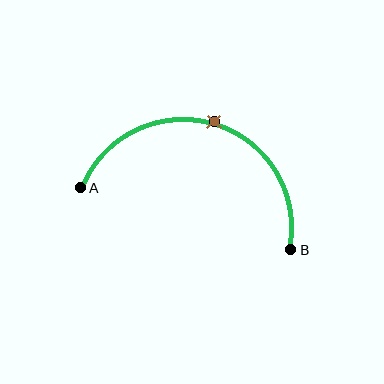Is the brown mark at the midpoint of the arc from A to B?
Yes. The brown mark lies on the arc at equal arc-length from both A and B — it is the arc midpoint.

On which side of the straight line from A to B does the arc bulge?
The arc bulges above the straight line connecting A and B.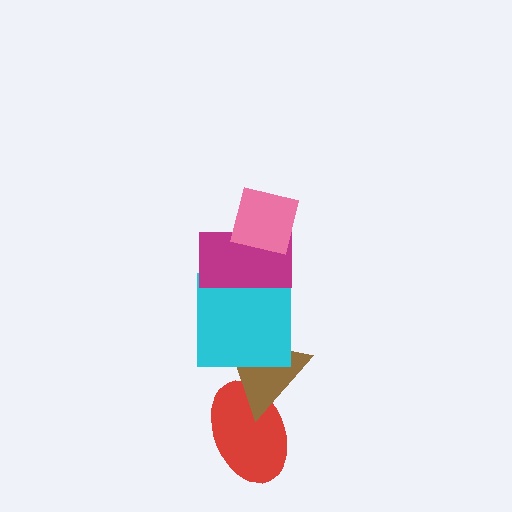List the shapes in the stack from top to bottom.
From top to bottom: the pink square, the magenta rectangle, the cyan square, the brown triangle, the red ellipse.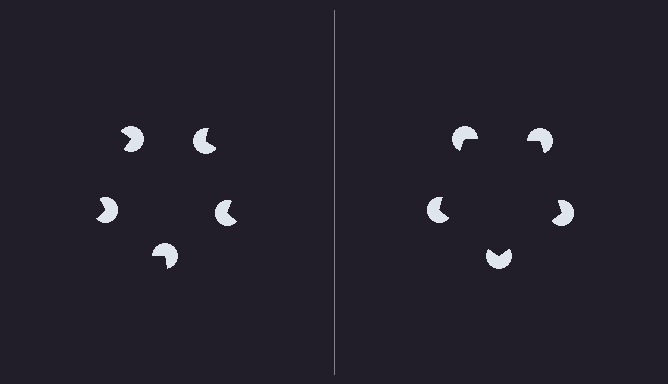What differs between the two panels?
The pac-man discs are positioned identically on both sides; only the wedge orientations differ. On the right they align to a pentagon; on the left they are misaligned.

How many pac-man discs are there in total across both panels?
10 — 5 on each side.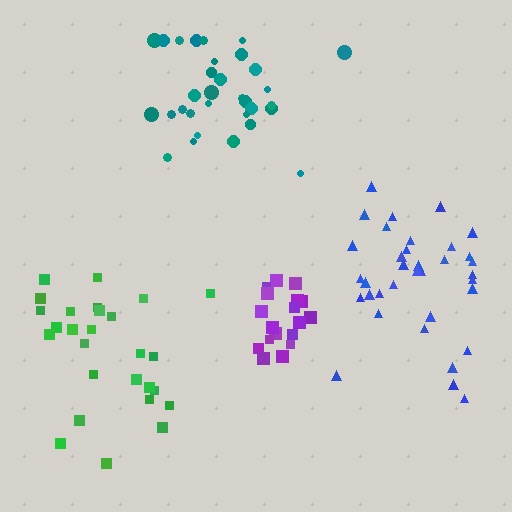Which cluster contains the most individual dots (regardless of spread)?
Teal (35).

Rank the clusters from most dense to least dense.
purple, teal, blue, green.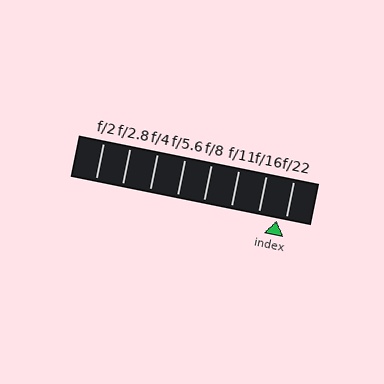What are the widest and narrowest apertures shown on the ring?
The widest aperture shown is f/2 and the narrowest is f/22.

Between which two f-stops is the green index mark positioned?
The index mark is between f/16 and f/22.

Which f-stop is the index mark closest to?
The index mark is closest to f/22.